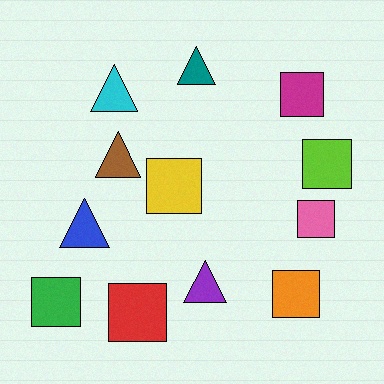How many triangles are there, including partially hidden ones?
There are 5 triangles.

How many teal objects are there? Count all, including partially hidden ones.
There is 1 teal object.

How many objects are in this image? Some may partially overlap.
There are 12 objects.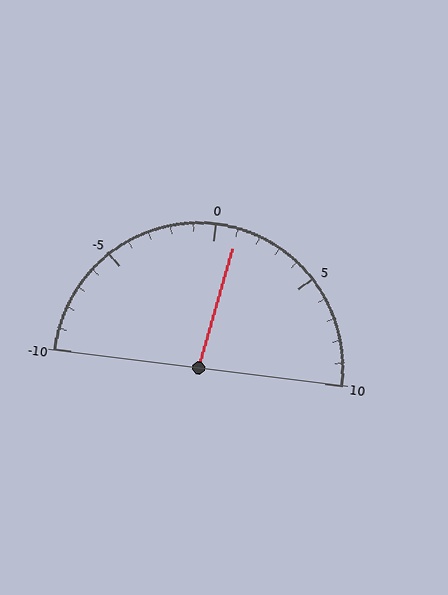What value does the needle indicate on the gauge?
The needle indicates approximately 1.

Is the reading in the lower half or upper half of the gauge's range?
The reading is in the upper half of the range (-10 to 10).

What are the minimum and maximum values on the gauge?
The gauge ranges from -10 to 10.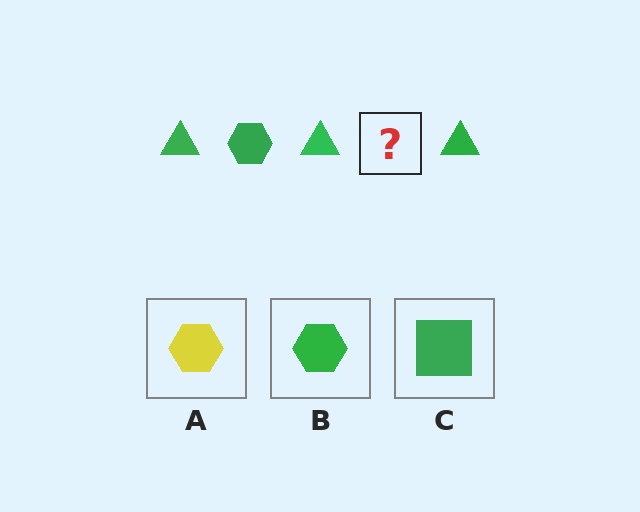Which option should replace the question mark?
Option B.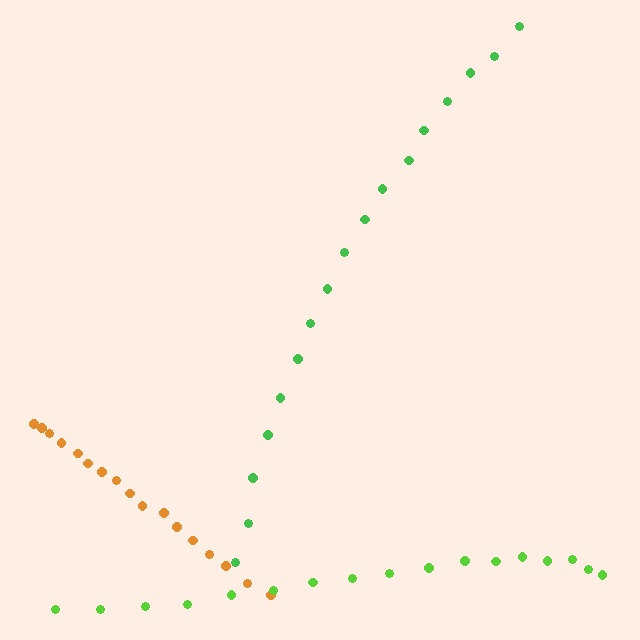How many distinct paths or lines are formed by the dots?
There are 3 distinct paths.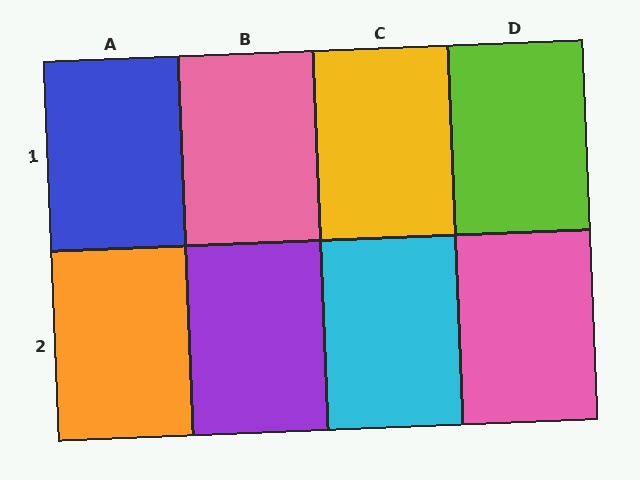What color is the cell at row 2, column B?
Purple.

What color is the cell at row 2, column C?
Cyan.